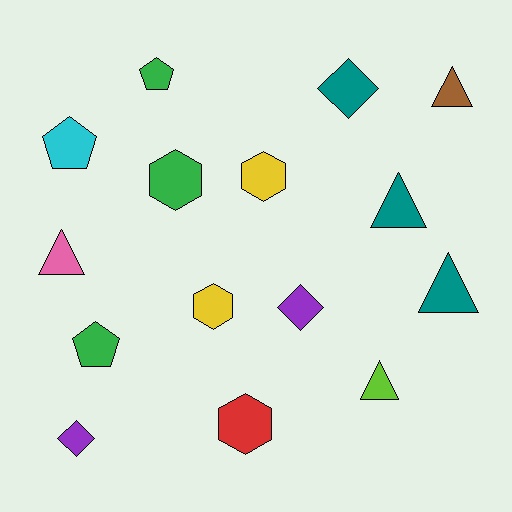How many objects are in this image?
There are 15 objects.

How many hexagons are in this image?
There are 4 hexagons.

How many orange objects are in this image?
There are no orange objects.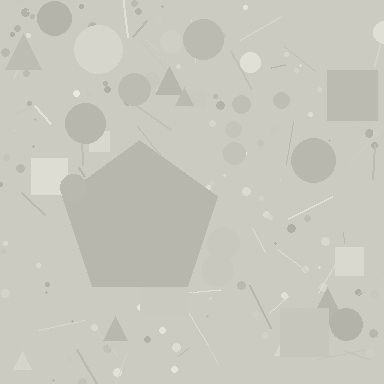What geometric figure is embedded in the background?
A pentagon is embedded in the background.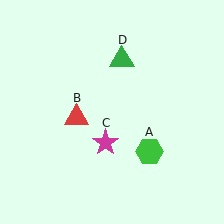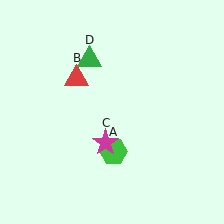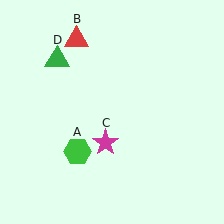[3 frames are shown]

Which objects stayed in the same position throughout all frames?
Magenta star (object C) remained stationary.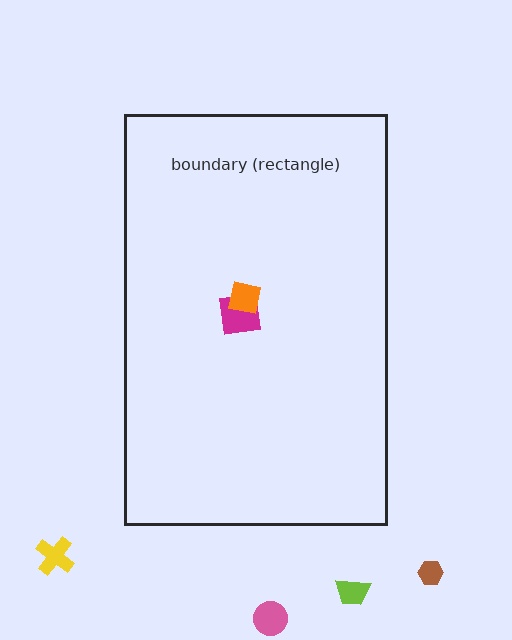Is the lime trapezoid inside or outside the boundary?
Outside.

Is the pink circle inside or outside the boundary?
Outside.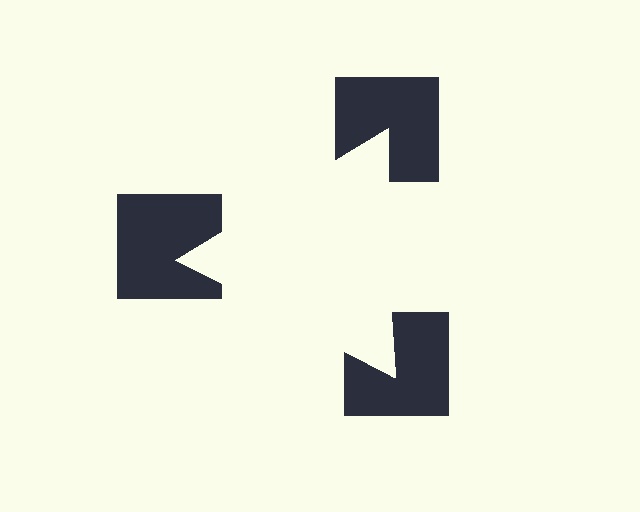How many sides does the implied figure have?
3 sides.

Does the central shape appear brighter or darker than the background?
It typically appears slightly brighter than the background, even though no actual brightness change is drawn.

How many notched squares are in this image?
There are 3 — one at each vertex of the illusory triangle.